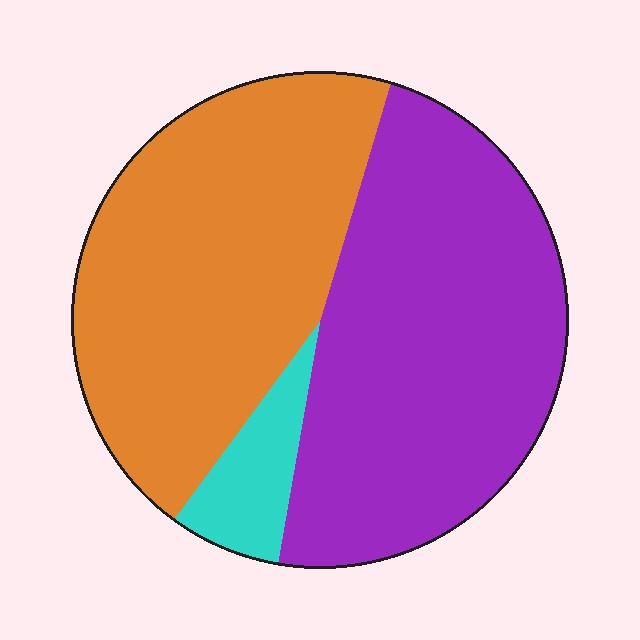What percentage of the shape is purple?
Purple covers 48% of the shape.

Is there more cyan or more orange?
Orange.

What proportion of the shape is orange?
Orange covers about 45% of the shape.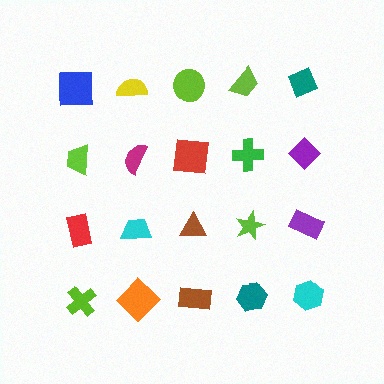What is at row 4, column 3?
A brown rectangle.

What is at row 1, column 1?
A blue square.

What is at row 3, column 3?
A brown triangle.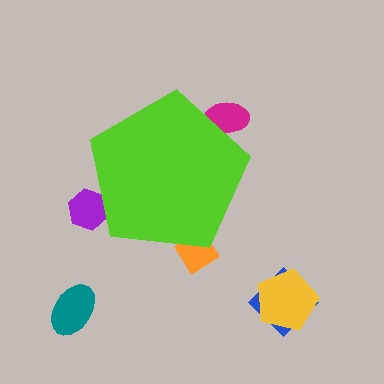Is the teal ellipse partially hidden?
No, the teal ellipse is fully visible.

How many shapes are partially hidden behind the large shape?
3 shapes are partially hidden.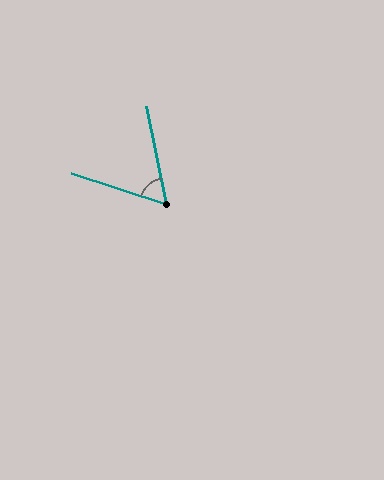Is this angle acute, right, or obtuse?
It is acute.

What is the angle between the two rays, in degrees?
Approximately 61 degrees.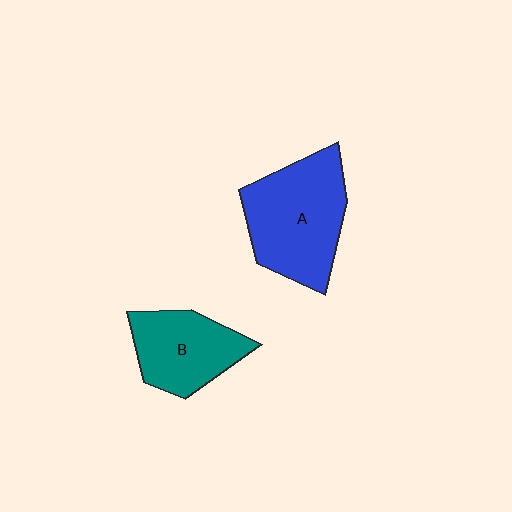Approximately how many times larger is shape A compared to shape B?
Approximately 1.4 times.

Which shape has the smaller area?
Shape B (teal).